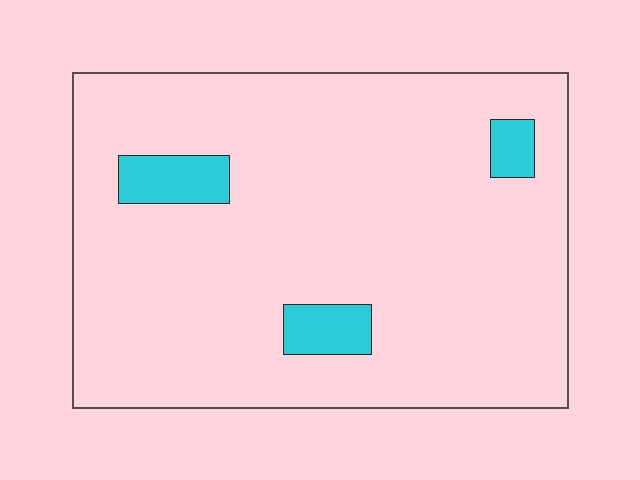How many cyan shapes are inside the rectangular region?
3.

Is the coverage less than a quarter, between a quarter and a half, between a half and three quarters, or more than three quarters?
Less than a quarter.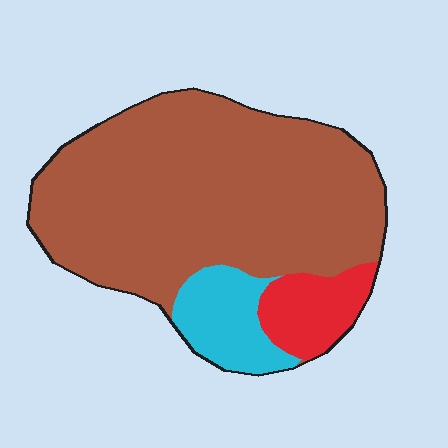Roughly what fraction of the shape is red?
Red takes up less than a sixth of the shape.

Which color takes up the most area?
Brown, at roughly 75%.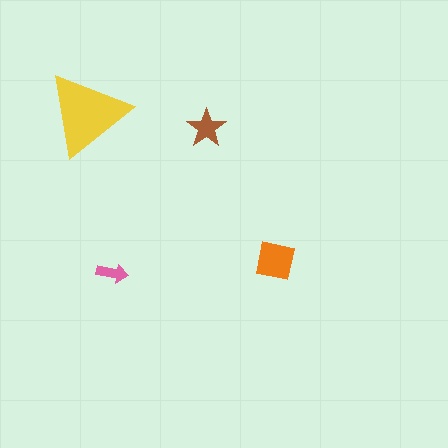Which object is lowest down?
The pink arrow is bottommost.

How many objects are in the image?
There are 4 objects in the image.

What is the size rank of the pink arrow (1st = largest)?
4th.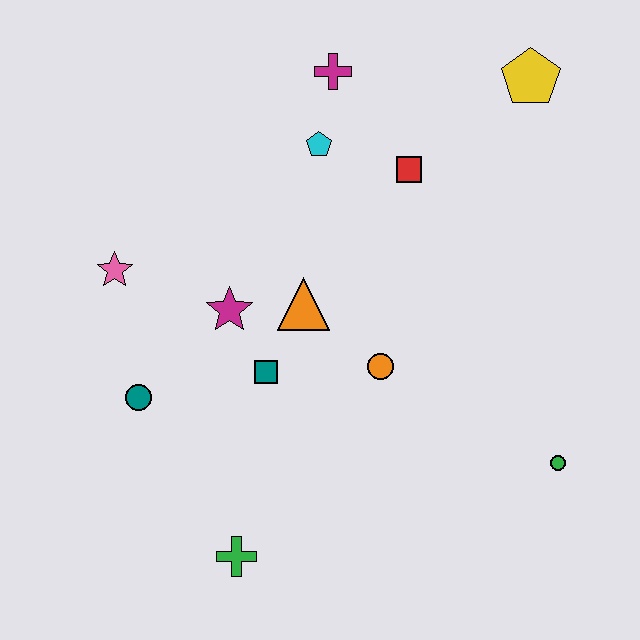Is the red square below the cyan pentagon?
Yes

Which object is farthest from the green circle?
The pink star is farthest from the green circle.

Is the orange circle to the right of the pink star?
Yes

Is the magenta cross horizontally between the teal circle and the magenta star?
No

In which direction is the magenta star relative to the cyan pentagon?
The magenta star is below the cyan pentagon.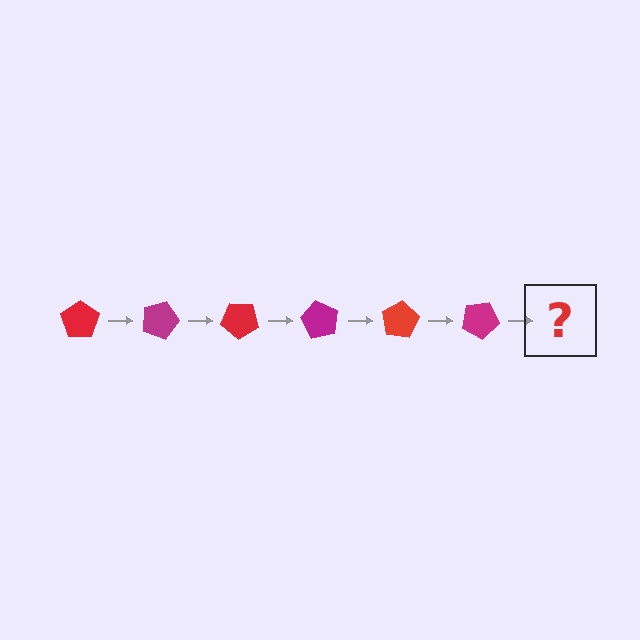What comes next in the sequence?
The next element should be a red pentagon, rotated 120 degrees from the start.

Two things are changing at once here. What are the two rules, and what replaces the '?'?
The two rules are that it rotates 20 degrees each step and the color cycles through red and magenta. The '?' should be a red pentagon, rotated 120 degrees from the start.